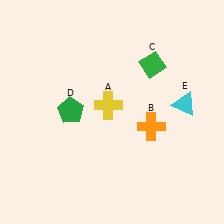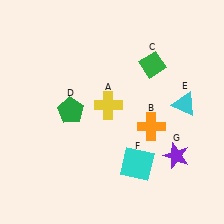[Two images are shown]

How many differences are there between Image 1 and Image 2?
There are 2 differences between the two images.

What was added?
A cyan square (F), a purple star (G) were added in Image 2.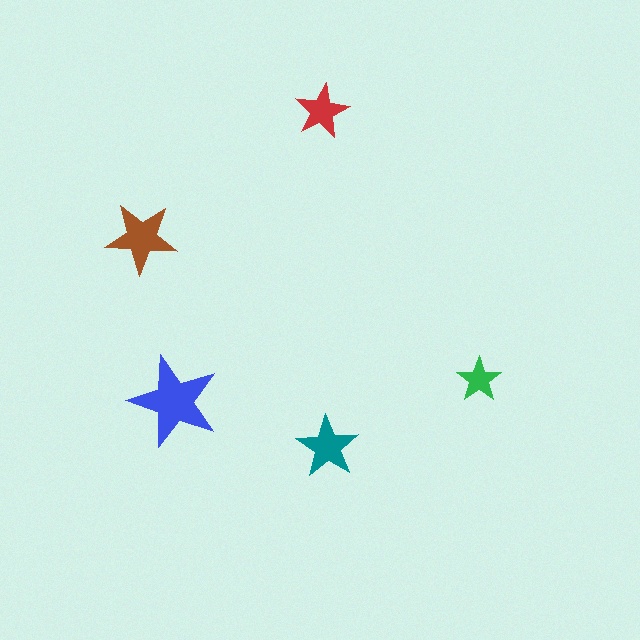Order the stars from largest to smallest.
the blue one, the brown one, the teal one, the red one, the green one.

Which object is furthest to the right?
The green star is rightmost.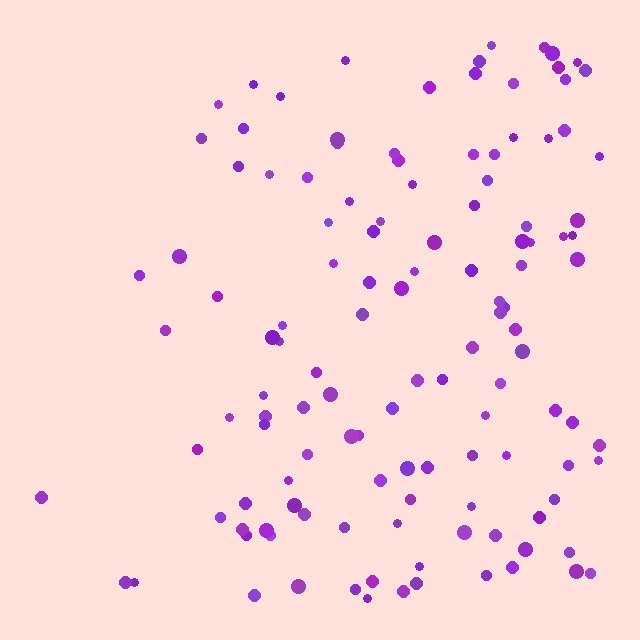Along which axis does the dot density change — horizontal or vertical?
Horizontal.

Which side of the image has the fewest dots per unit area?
The left.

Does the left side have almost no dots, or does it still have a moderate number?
Still a moderate number, just noticeably fewer than the right.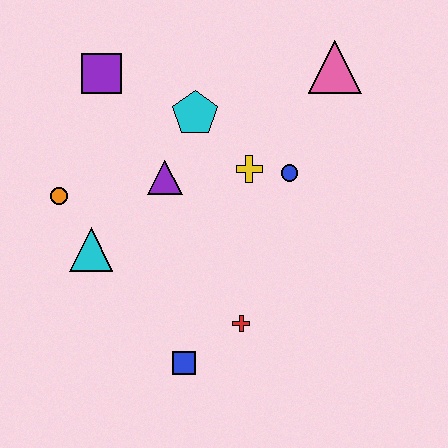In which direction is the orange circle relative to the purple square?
The orange circle is below the purple square.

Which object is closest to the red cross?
The blue square is closest to the red cross.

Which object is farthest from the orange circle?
The pink triangle is farthest from the orange circle.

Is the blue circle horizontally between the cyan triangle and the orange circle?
No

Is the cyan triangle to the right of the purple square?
No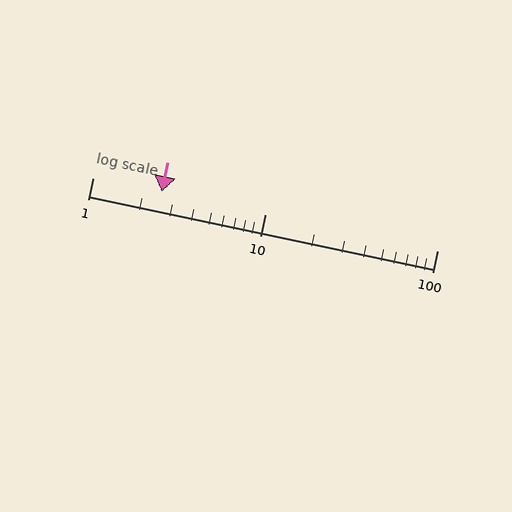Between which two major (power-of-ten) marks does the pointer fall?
The pointer is between 1 and 10.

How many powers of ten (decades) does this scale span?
The scale spans 2 decades, from 1 to 100.